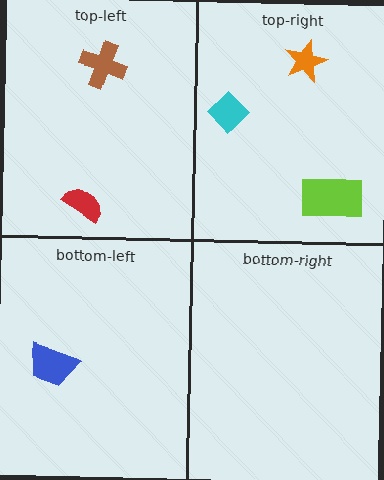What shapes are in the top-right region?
The lime rectangle, the orange star, the cyan diamond.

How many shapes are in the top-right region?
3.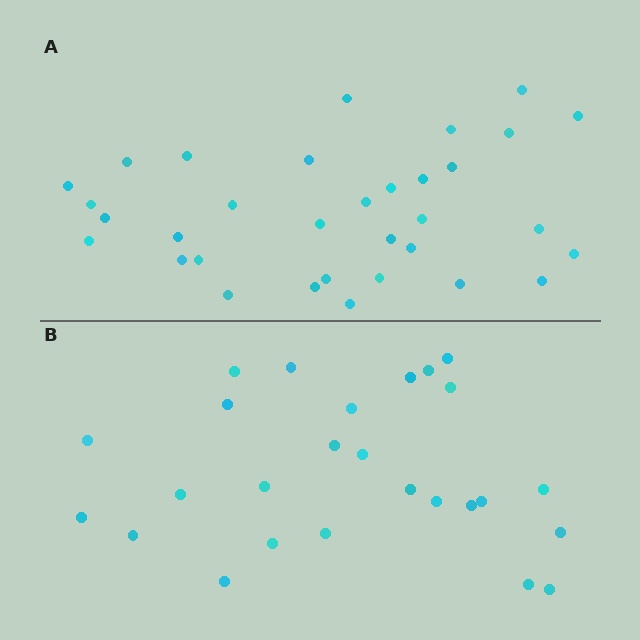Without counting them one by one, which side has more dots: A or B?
Region A (the top region) has more dots.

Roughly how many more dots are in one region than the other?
Region A has roughly 8 or so more dots than region B.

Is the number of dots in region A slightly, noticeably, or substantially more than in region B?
Region A has noticeably more, but not dramatically so. The ratio is roughly 1.3 to 1.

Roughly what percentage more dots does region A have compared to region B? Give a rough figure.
About 25% more.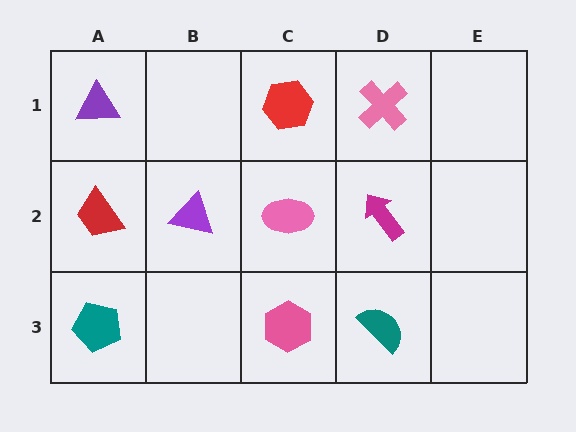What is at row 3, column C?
A pink hexagon.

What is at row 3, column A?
A teal pentagon.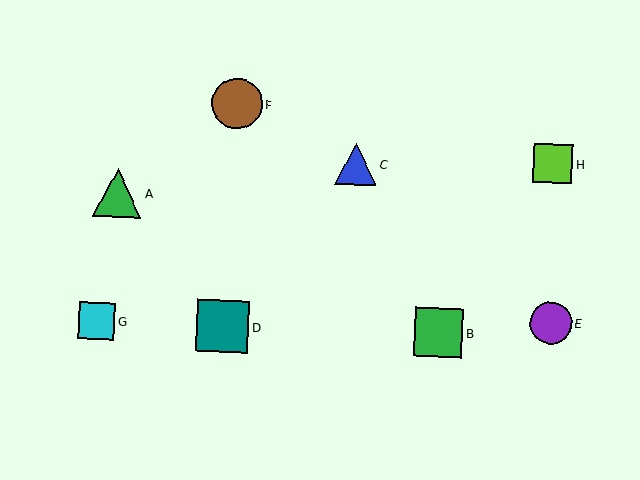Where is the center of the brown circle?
The center of the brown circle is at (237, 104).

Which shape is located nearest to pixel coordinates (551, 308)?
The purple circle (labeled E) at (551, 323) is nearest to that location.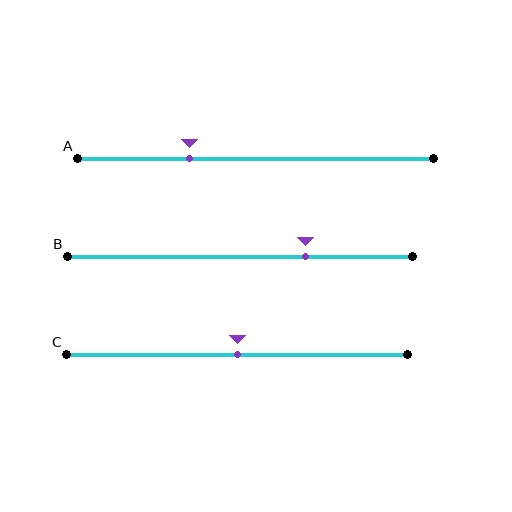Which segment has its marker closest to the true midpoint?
Segment C has its marker closest to the true midpoint.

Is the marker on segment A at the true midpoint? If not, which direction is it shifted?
No, the marker on segment A is shifted to the left by about 19% of the segment length.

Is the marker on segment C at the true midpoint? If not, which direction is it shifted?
Yes, the marker on segment C is at the true midpoint.